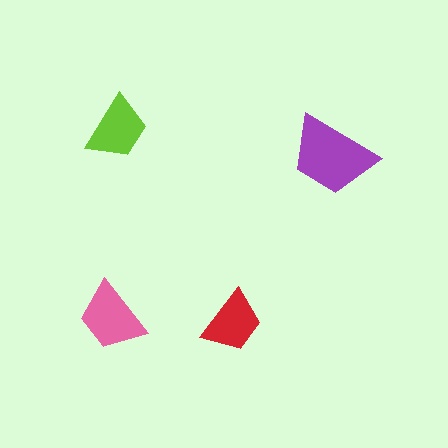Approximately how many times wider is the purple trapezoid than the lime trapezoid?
About 1.5 times wider.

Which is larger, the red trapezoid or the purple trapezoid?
The purple one.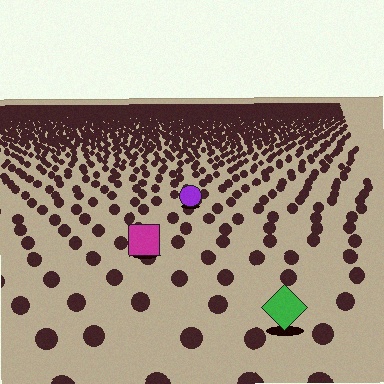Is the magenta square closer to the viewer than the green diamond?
No. The green diamond is closer — you can tell from the texture gradient: the ground texture is coarser near it.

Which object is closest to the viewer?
The green diamond is closest. The texture marks near it are larger and more spread out.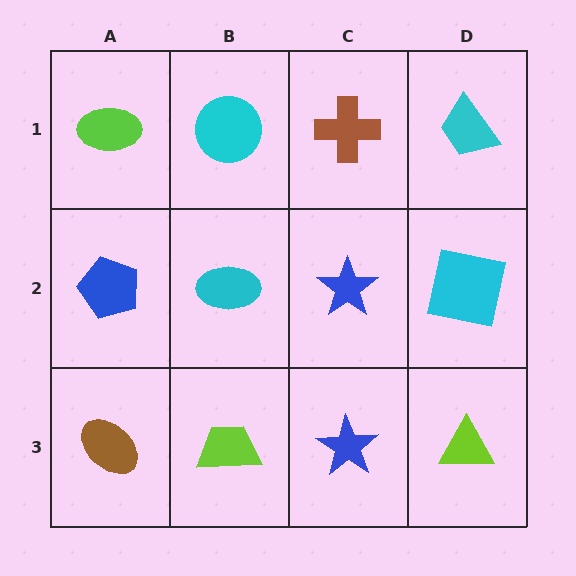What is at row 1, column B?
A cyan circle.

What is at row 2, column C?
A blue star.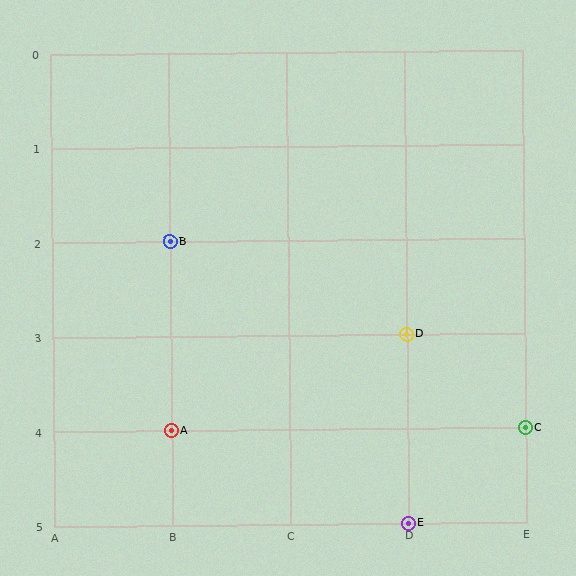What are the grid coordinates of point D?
Point D is at grid coordinates (D, 3).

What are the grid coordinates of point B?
Point B is at grid coordinates (B, 2).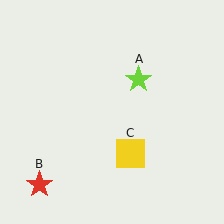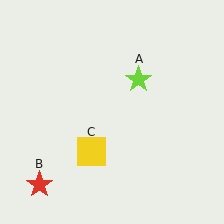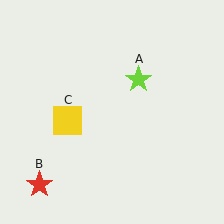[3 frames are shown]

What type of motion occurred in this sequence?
The yellow square (object C) rotated clockwise around the center of the scene.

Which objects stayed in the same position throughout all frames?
Lime star (object A) and red star (object B) remained stationary.